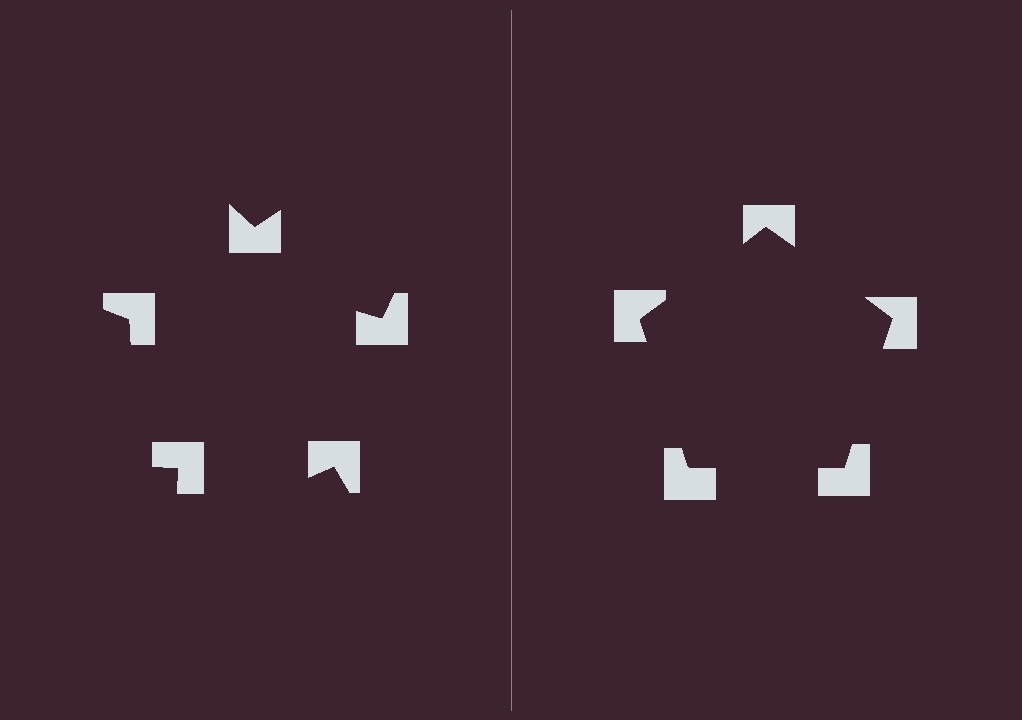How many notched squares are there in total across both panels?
10 — 5 on each side.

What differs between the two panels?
The notched squares are positioned identically on both sides; only the wedge orientations differ. On the right they align to a pentagon; on the left they are misaligned.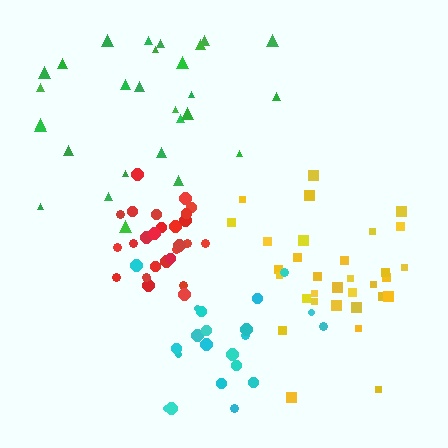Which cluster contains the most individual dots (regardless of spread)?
Yellow (32).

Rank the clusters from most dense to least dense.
red, yellow, cyan, green.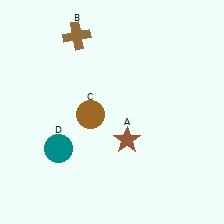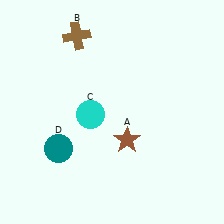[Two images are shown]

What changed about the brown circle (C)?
In Image 1, C is brown. In Image 2, it changed to cyan.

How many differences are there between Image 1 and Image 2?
There is 1 difference between the two images.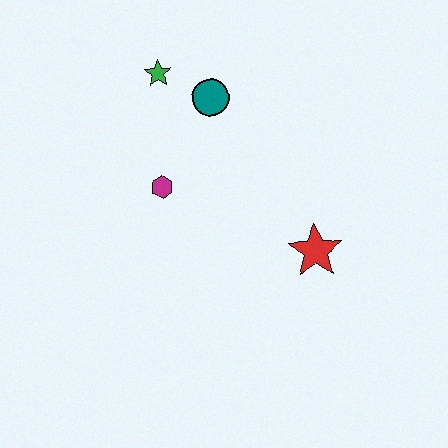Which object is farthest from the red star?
The green star is farthest from the red star.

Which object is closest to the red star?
The magenta hexagon is closest to the red star.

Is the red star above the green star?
No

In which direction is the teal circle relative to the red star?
The teal circle is above the red star.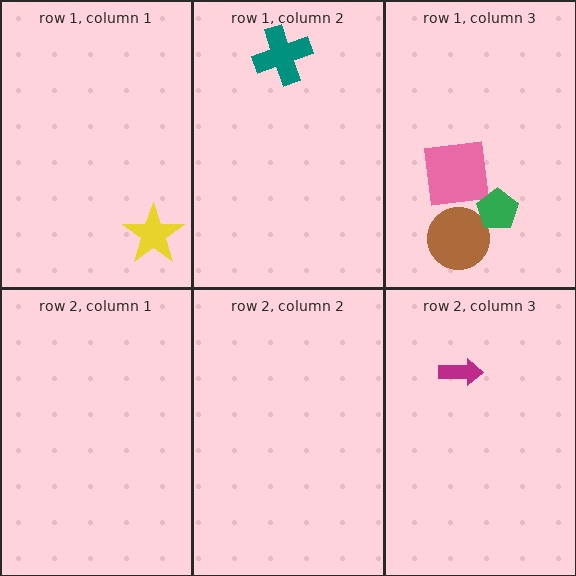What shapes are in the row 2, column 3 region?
The magenta arrow.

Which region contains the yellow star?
The row 1, column 1 region.